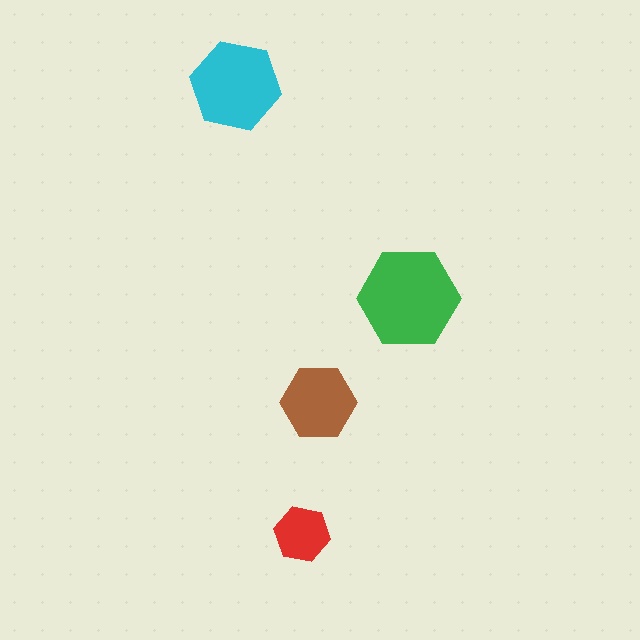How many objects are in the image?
There are 4 objects in the image.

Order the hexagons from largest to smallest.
the green one, the cyan one, the brown one, the red one.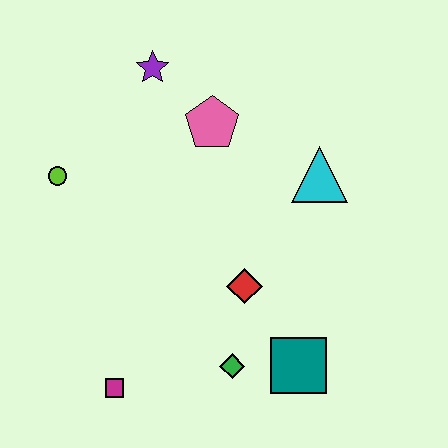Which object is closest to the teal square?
The green diamond is closest to the teal square.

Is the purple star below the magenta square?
No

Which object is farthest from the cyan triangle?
The magenta square is farthest from the cyan triangle.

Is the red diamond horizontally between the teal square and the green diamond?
Yes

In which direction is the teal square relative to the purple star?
The teal square is below the purple star.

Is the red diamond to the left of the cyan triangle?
Yes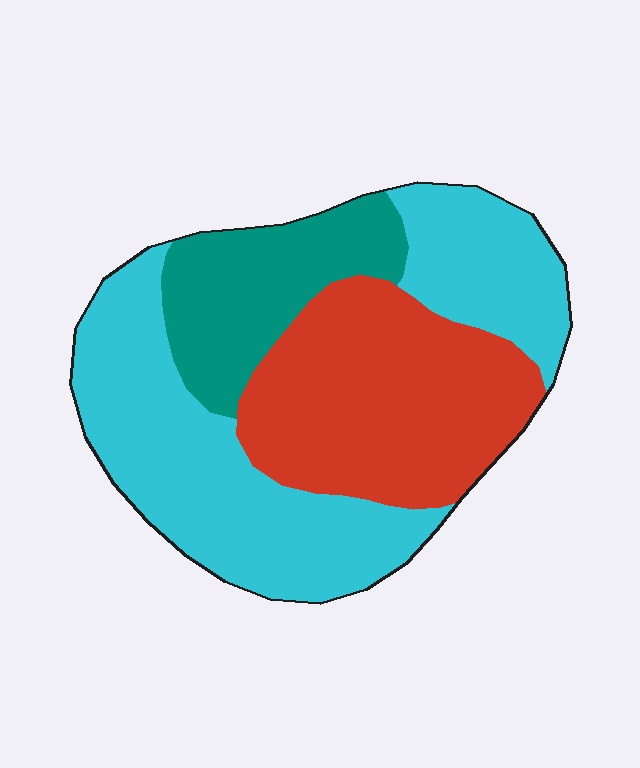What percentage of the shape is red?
Red covers 33% of the shape.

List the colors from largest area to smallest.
From largest to smallest: cyan, red, teal.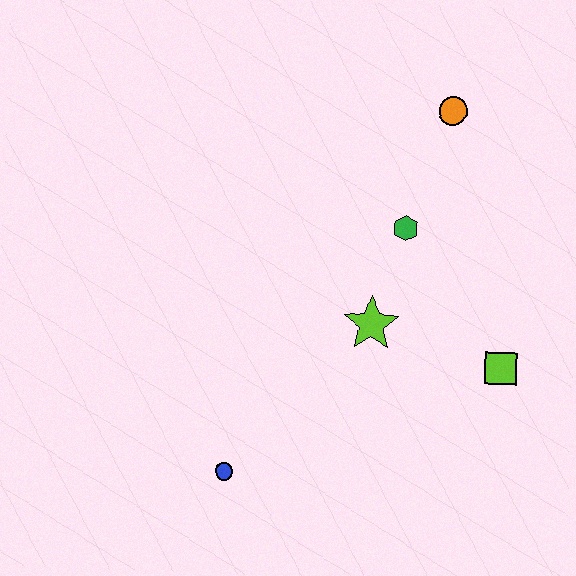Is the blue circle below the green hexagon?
Yes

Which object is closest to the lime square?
The lime star is closest to the lime square.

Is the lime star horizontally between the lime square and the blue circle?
Yes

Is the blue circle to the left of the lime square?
Yes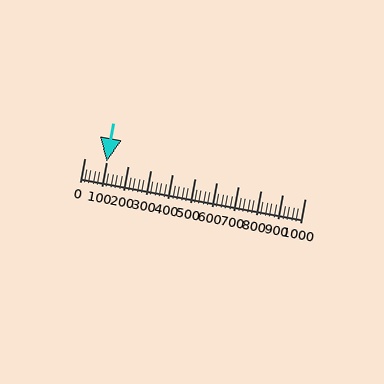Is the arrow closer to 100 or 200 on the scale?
The arrow is closer to 100.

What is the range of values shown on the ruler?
The ruler shows values from 0 to 1000.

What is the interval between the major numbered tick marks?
The major tick marks are spaced 100 units apart.